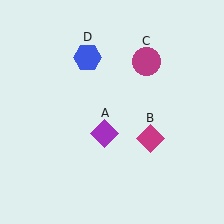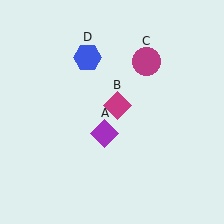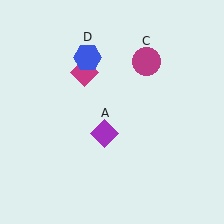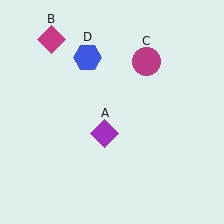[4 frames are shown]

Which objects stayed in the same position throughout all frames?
Purple diamond (object A) and magenta circle (object C) and blue hexagon (object D) remained stationary.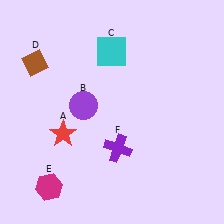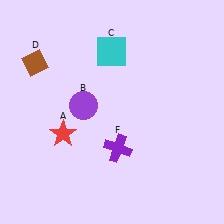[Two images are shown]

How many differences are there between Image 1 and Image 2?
There is 1 difference between the two images.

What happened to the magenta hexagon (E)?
The magenta hexagon (E) was removed in Image 2. It was in the bottom-left area of Image 1.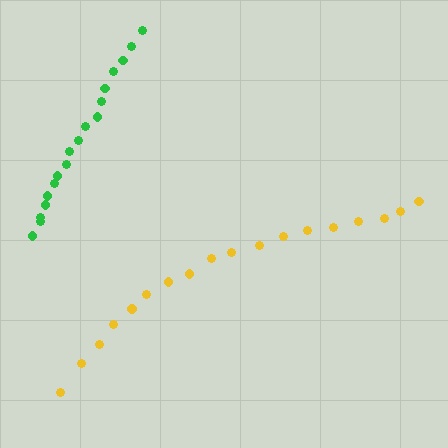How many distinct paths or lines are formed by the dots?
There are 2 distinct paths.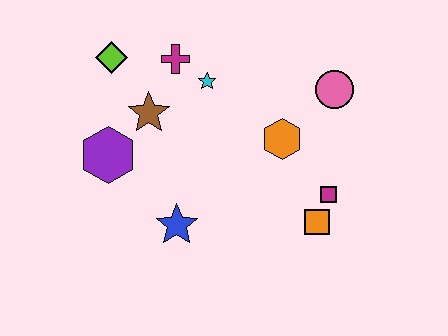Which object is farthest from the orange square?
The lime diamond is farthest from the orange square.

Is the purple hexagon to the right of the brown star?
No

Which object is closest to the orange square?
The magenta square is closest to the orange square.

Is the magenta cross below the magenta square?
No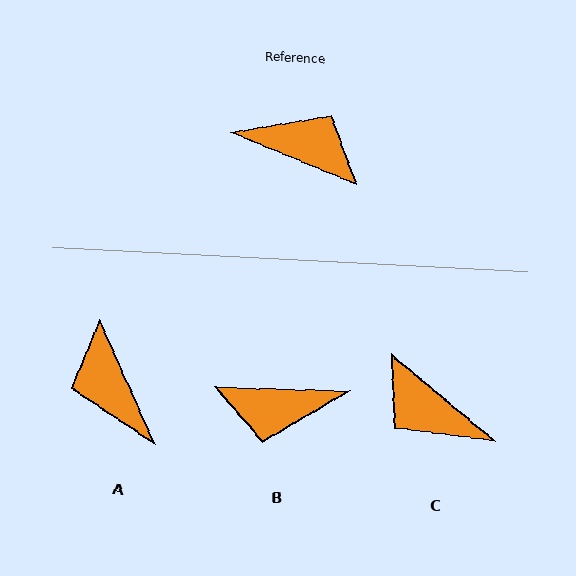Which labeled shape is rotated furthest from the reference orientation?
C, about 163 degrees away.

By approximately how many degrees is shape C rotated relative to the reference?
Approximately 163 degrees counter-clockwise.